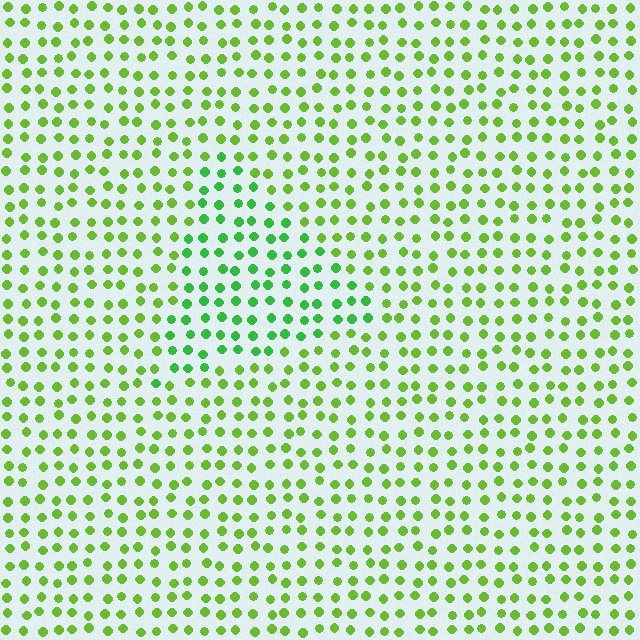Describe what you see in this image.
The image is filled with small lime elements in a uniform arrangement. A triangle-shaped region is visible where the elements are tinted to a slightly different hue, forming a subtle color boundary.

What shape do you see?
I see a triangle.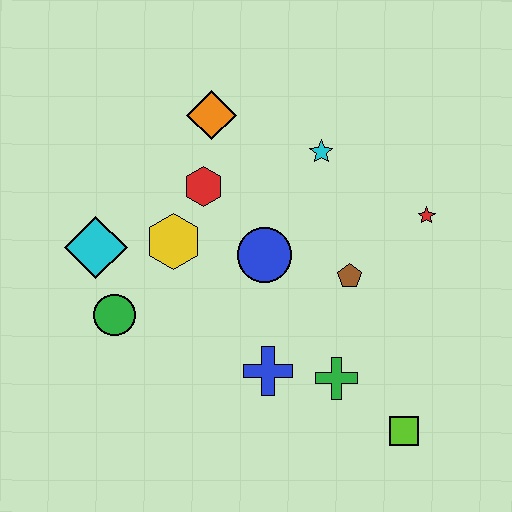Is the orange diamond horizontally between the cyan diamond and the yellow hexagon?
No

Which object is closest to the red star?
The brown pentagon is closest to the red star.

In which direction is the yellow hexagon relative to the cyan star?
The yellow hexagon is to the left of the cyan star.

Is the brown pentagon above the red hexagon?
No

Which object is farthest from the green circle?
The red star is farthest from the green circle.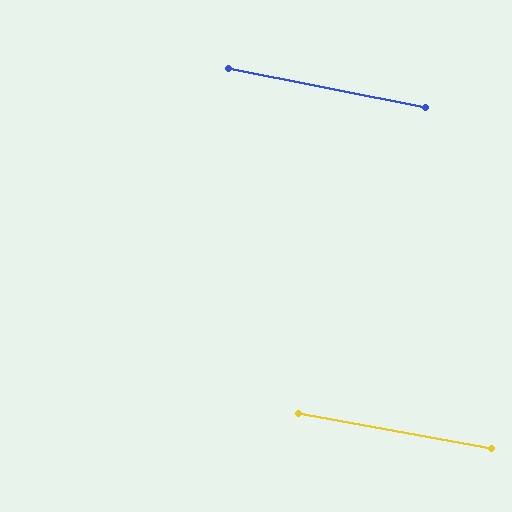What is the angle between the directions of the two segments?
Approximately 1 degree.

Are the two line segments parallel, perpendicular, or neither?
Parallel — their directions differ by only 0.7°.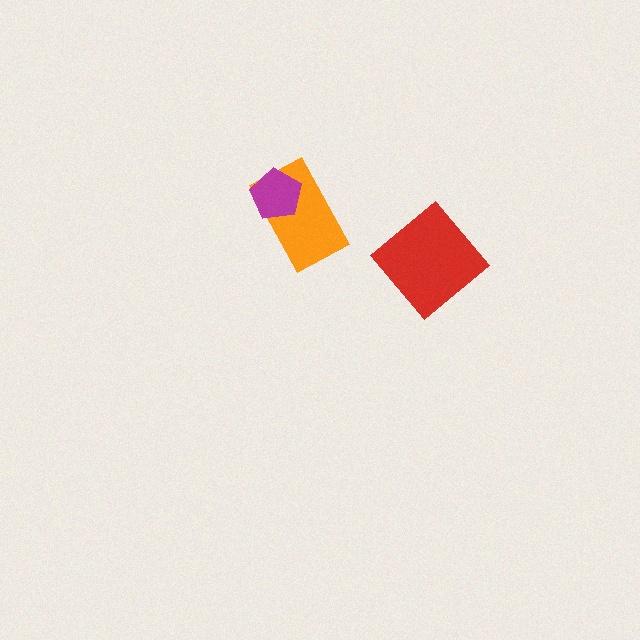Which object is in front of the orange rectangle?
The magenta pentagon is in front of the orange rectangle.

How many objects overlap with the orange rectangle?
1 object overlaps with the orange rectangle.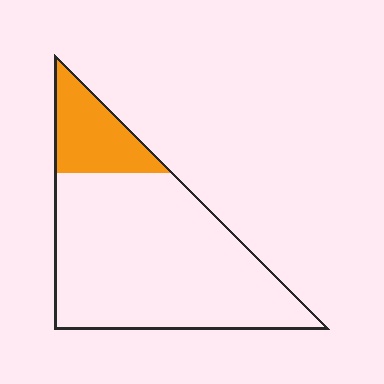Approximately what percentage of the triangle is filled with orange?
Approximately 20%.